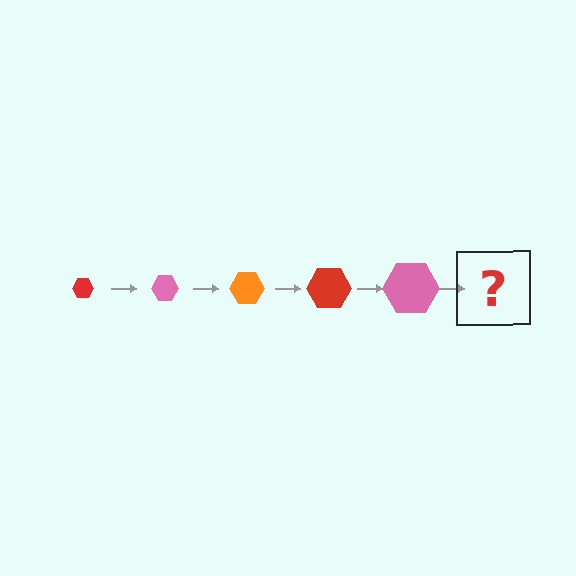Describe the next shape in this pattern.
It should be an orange hexagon, larger than the previous one.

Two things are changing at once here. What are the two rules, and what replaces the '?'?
The two rules are that the hexagon grows larger each step and the color cycles through red, pink, and orange. The '?' should be an orange hexagon, larger than the previous one.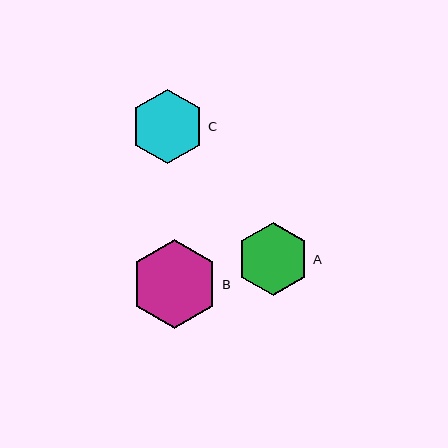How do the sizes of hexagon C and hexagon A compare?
Hexagon C and hexagon A are approximately the same size.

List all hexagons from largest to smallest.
From largest to smallest: B, C, A.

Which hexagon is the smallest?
Hexagon A is the smallest with a size of approximately 73 pixels.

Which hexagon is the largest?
Hexagon B is the largest with a size of approximately 88 pixels.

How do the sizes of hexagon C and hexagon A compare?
Hexagon C and hexagon A are approximately the same size.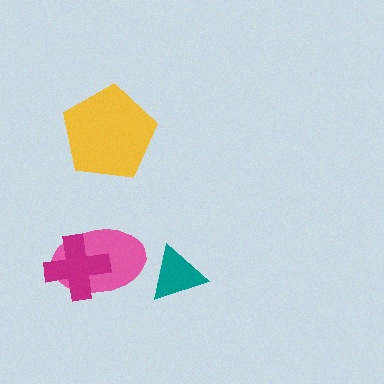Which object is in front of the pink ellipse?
The magenta cross is in front of the pink ellipse.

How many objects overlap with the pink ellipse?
1 object overlaps with the pink ellipse.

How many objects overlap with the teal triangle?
0 objects overlap with the teal triangle.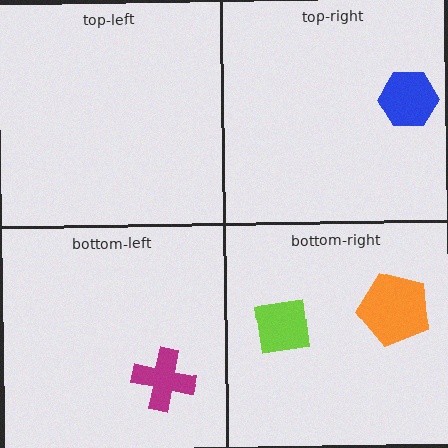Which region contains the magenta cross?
The bottom-left region.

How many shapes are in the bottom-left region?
1.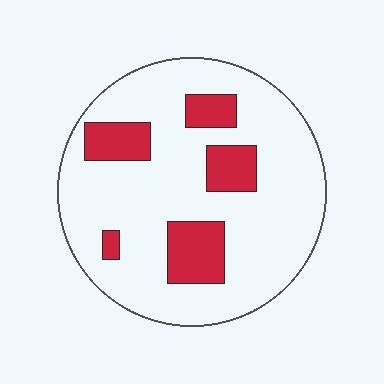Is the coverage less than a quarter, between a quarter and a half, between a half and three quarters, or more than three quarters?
Less than a quarter.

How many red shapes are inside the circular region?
5.